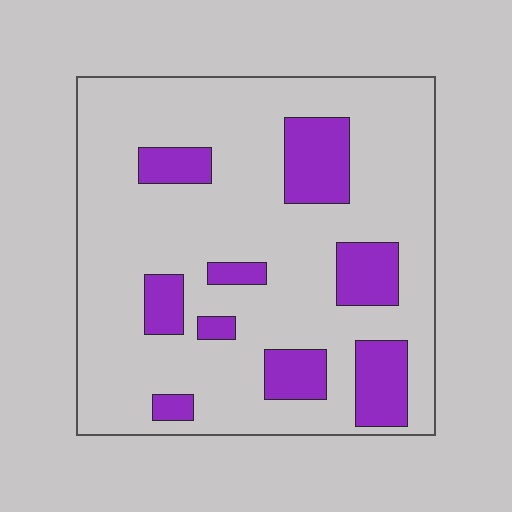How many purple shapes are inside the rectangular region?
9.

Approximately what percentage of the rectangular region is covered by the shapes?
Approximately 20%.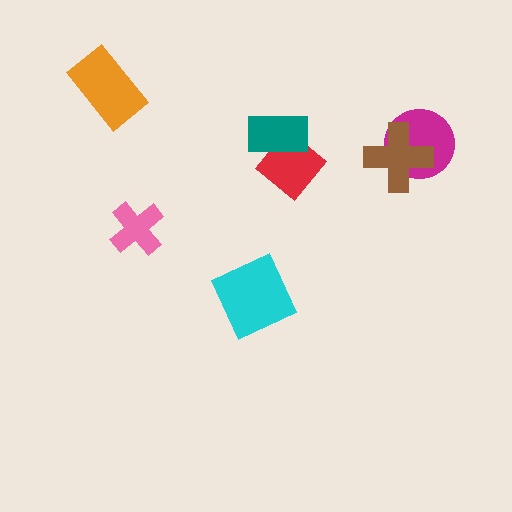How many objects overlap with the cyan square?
0 objects overlap with the cyan square.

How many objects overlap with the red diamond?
1 object overlaps with the red diamond.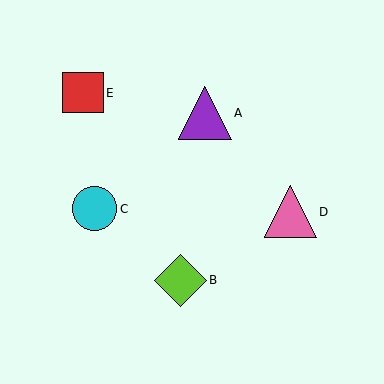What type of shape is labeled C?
Shape C is a cyan circle.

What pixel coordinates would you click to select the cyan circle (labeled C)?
Click at (95, 209) to select the cyan circle C.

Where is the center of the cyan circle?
The center of the cyan circle is at (95, 209).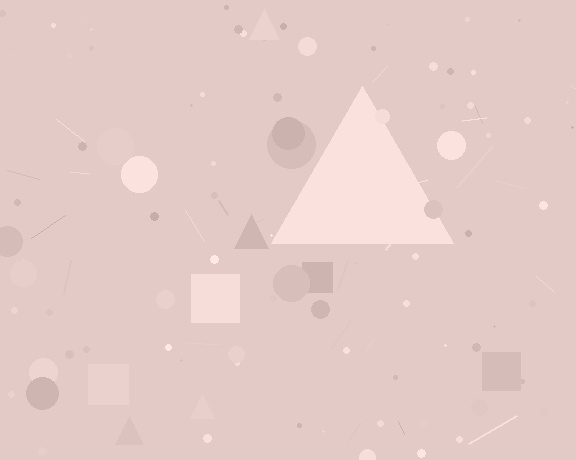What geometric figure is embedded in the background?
A triangle is embedded in the background.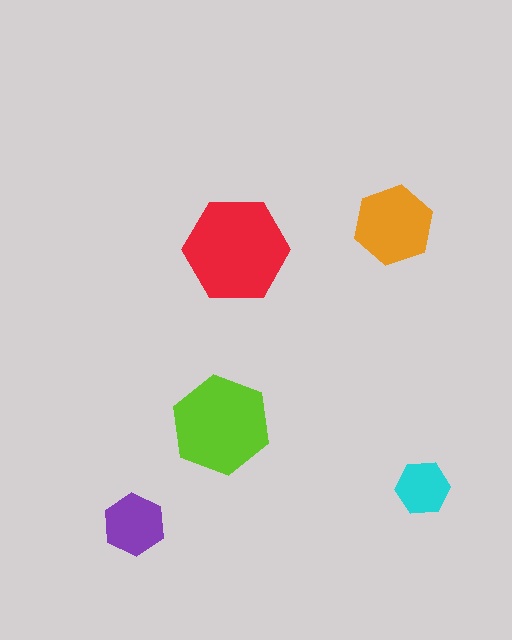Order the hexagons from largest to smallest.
the red one, the lime one, the orange one, the purple one, the cyan one.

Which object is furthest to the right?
The cyan hexagon is rightmost.